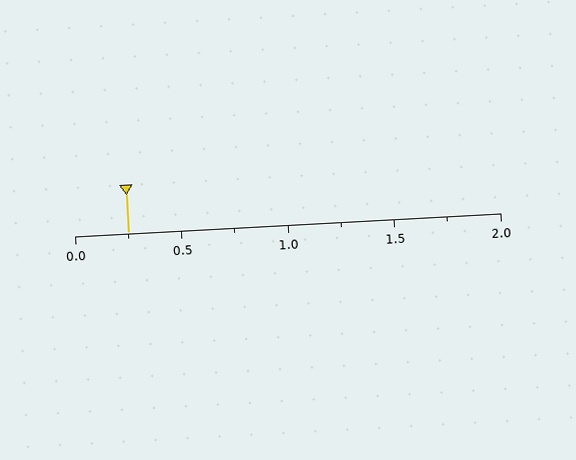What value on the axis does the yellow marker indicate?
The marker indicates approximately 0.25.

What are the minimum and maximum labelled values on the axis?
The axis runs from 0.0 to 2.0.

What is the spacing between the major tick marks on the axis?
The major ticks are spaced 0.5 apart.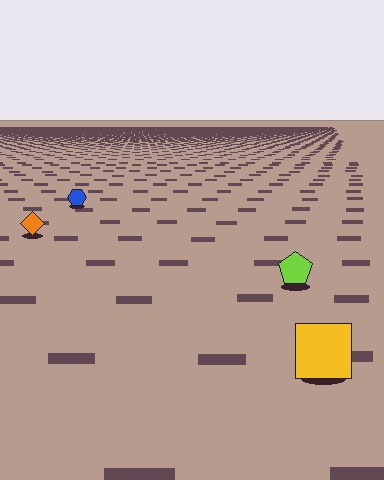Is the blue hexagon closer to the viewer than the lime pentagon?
No. The lime pentagon is closer — you can tell from the texture gradient: the ground texture is coarser near it.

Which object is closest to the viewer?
The yellow square is closest. The texture marks near it are larger and more spread out.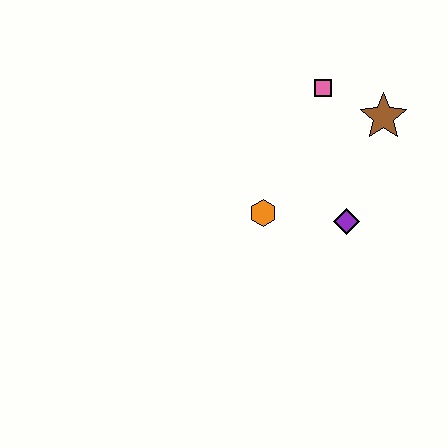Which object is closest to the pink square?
The brown star is closest to the pink square.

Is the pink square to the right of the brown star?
No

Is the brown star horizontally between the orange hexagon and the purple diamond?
No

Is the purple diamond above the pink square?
No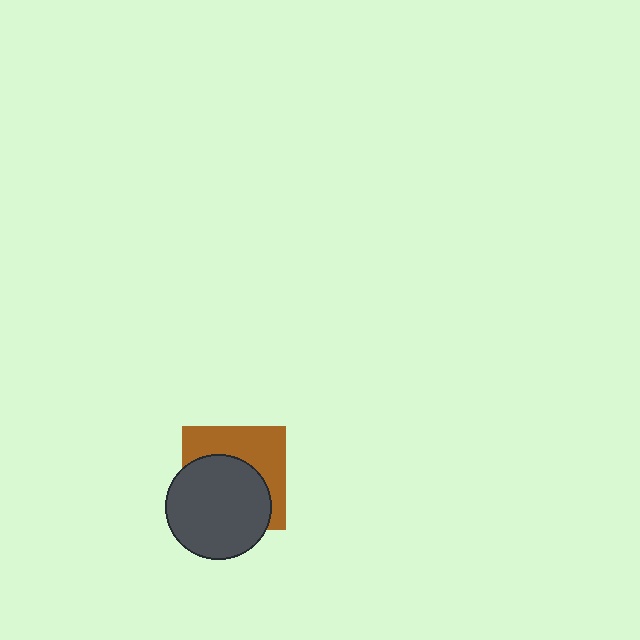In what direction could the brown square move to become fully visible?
The brown square could move toward the upper-right. That would shift it out from behind the dark gray circle entirely.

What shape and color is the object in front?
The object in front is a dark gray circle.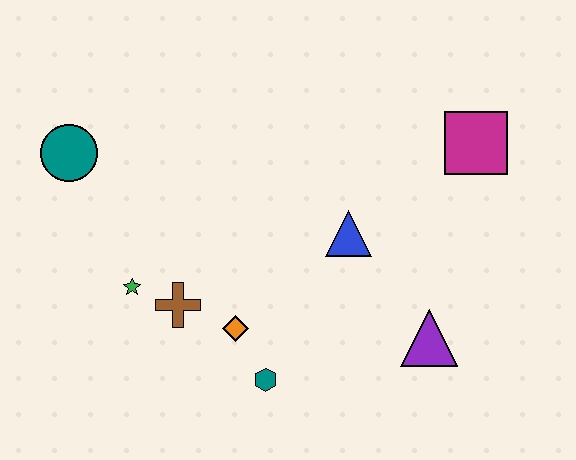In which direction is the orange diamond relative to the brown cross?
The orange diamond is to the right of the brown cross.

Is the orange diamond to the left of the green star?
No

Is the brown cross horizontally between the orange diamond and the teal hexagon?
No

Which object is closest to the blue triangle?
The purple triangle is closest to the blue triangle.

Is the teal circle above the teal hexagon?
Yes